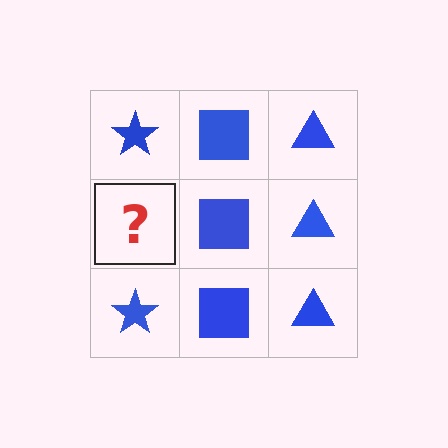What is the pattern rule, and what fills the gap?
The rule is that each column has a consistent shape. The gap should be filled with a blue star.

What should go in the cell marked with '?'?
The missing cell should contain a blue star.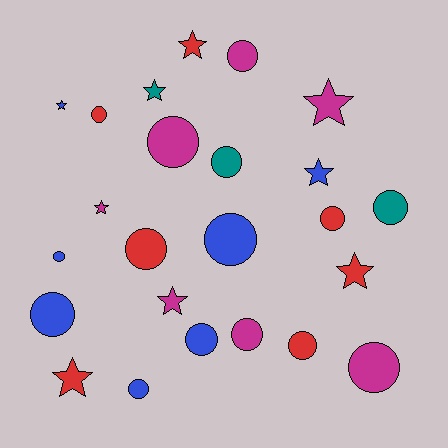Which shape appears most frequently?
Circle, with 15 objects.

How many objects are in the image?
There are 24 objects.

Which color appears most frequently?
Red, with 7 objects.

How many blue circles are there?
There are 5 blue circles.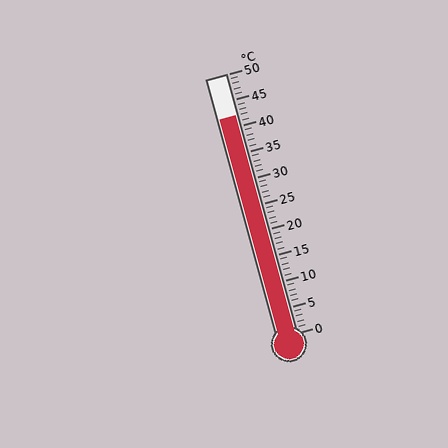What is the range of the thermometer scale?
The thermometer scale ranges from 0°C to 50°C.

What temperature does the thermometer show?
The thermometer shows approximately 42°C.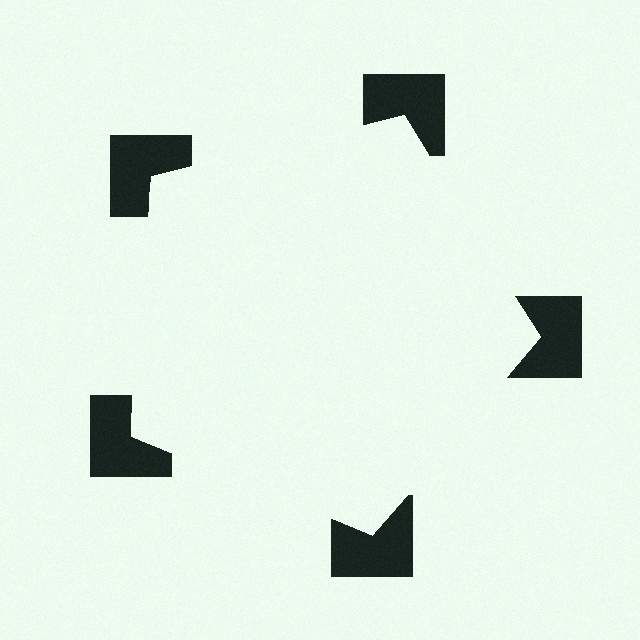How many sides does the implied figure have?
5 sides.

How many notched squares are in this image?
There are 5 — one at each vertex of the illusory pentagon.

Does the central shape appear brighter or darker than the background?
It typically appears slightly brighter than the background, even though no actual brightness change is drawn.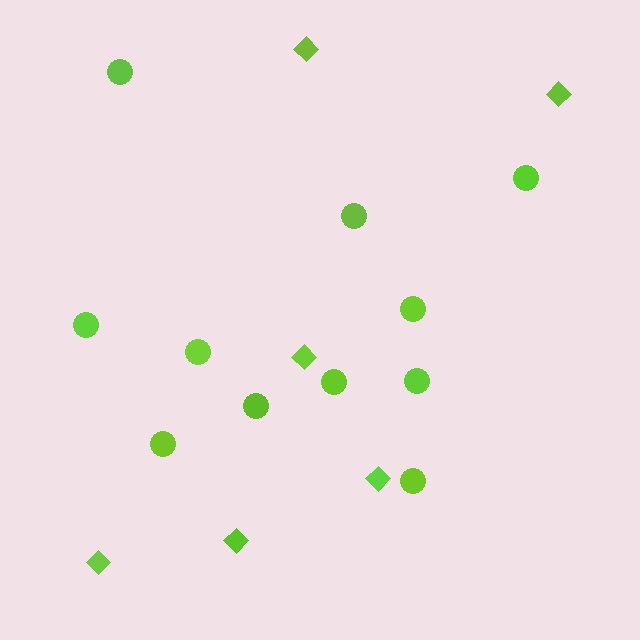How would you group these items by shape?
There are 2 groups: one group of diamonds (6) and one group of circles (11).